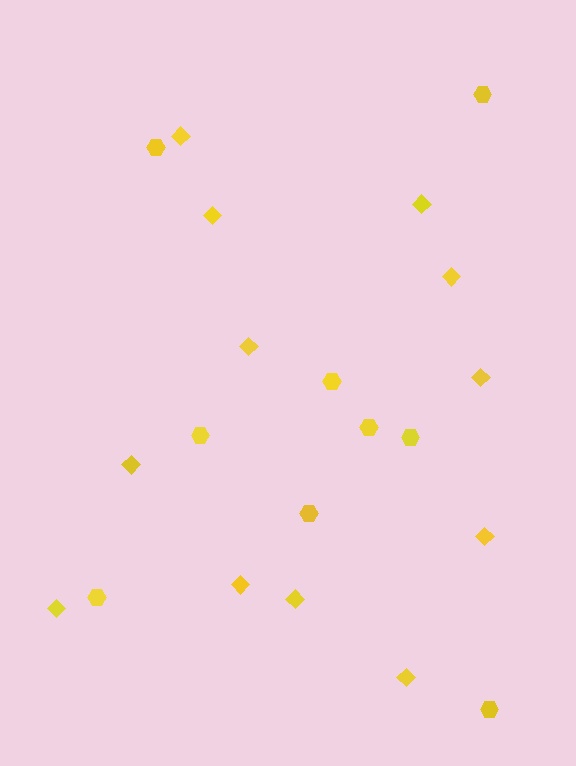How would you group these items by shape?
There are 2 groups: one group of diamonds (12) and one group of hexagons (9).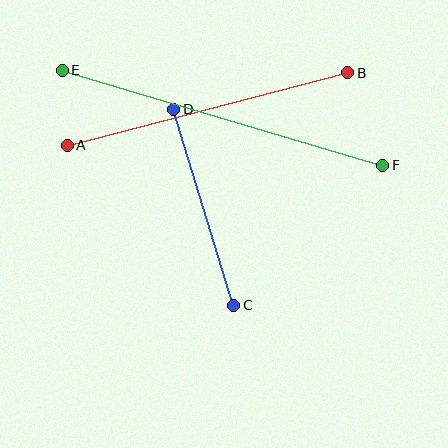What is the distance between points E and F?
The distance is approximately 334 pixels.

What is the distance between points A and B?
The distance is approximately 289 pixels.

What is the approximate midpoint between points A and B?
The midpoint is at approximately (207, 109) pixels.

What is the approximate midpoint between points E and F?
The midpoint is at approximately (222, 118) pixels.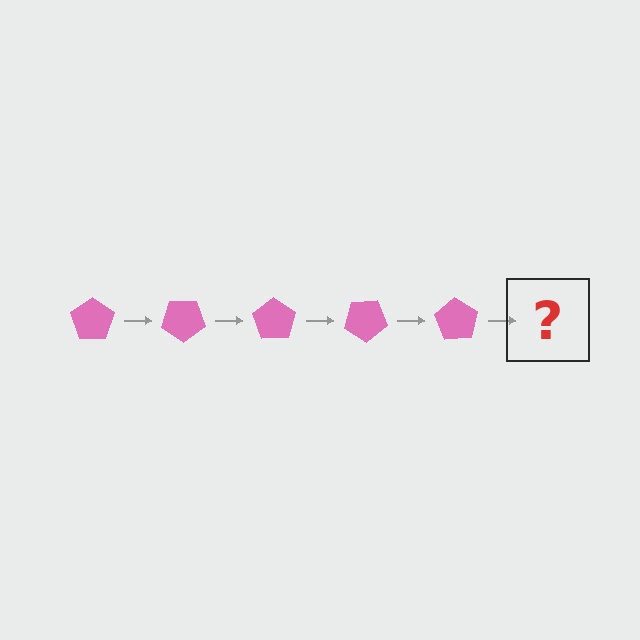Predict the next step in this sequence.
The next step is a pink pentagon rotated 175 degrees.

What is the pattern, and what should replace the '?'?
The pattern is that the pentagon rotates 35 degrees each step. The '?' should be a pink pentagon rotated 175 degrees.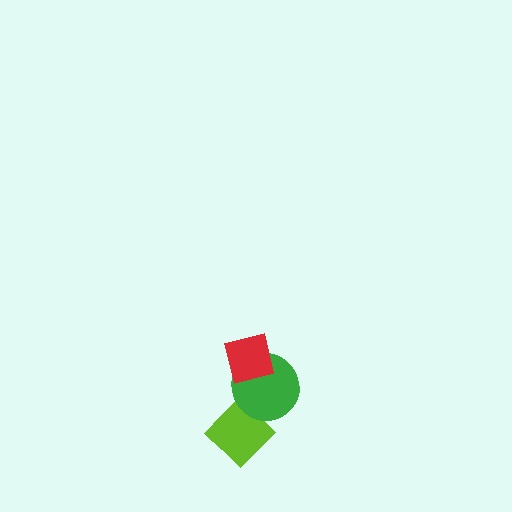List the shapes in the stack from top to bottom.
From top to bottom: the red square, the green circle, the lime diamond.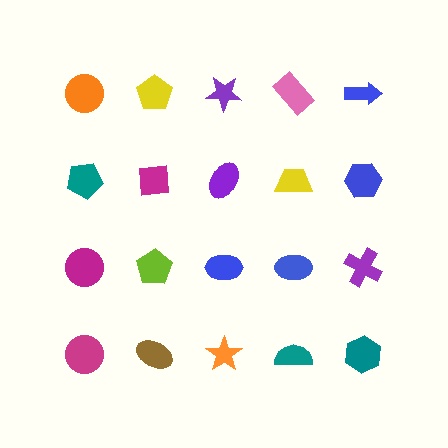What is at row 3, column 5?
A purple cross.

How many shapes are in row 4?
5 shapes.